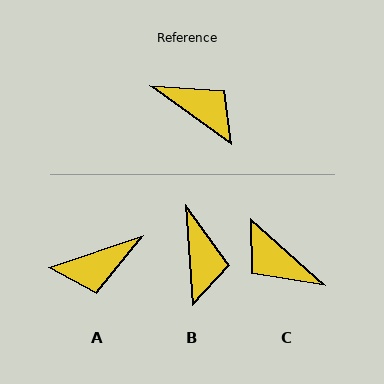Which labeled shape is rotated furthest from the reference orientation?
C, about 174 degrees away.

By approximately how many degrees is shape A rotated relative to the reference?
Approximately 126 degrees clockwise.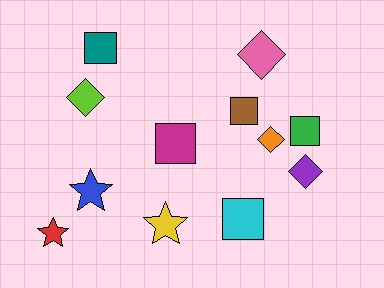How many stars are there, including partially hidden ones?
There are 3 stars.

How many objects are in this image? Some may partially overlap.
There are 12 objects.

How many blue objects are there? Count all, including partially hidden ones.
There is 1 blue object.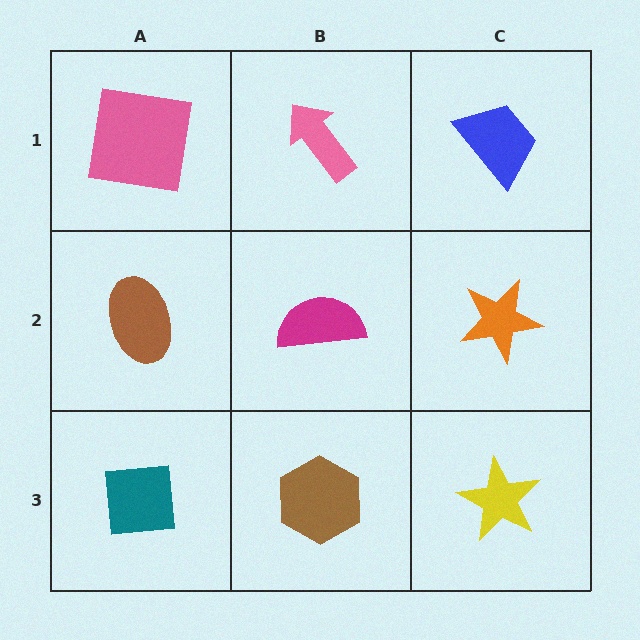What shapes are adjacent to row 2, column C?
A blue trapezoid (row 1, column C), a yellow star (row 3, column C), a magenta semicircle (row 2, column B).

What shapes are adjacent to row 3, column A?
A brown ellipse (row 2, column A), a brown hexagon (row 3, column B).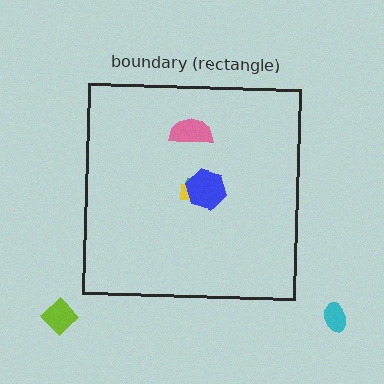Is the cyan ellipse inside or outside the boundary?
Outside.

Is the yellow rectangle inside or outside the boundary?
Inside.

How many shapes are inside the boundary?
4 inside, 2 outside.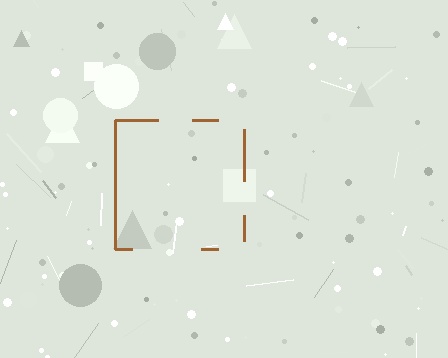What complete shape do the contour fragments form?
The contour fragments form a square.